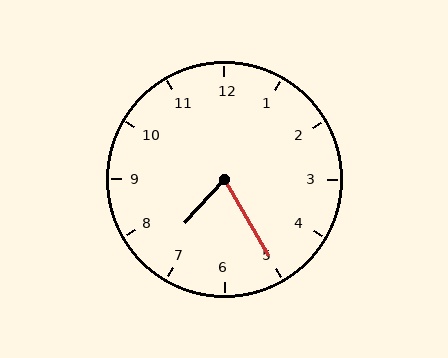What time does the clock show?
7:25.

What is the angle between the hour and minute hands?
Approximately 72 degrees.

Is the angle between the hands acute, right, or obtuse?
It is acute.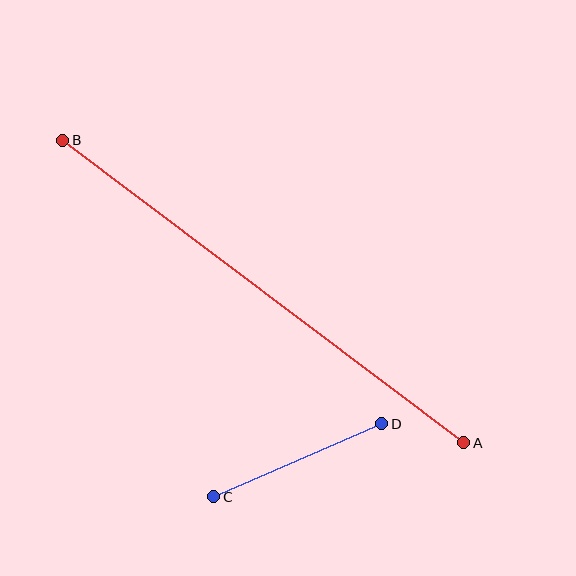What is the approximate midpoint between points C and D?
The midpoint is at approximately (298, 460) pixels.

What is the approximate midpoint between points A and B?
The midpoint is at approximately (263, 292) pixels.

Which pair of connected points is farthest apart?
Points A and B are farthest apart.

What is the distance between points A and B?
The distance is approximately 502 pixels.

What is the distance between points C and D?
The distance is approximately 183 pixels.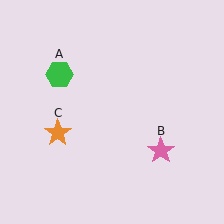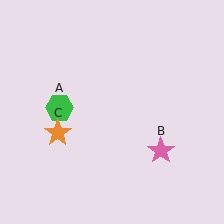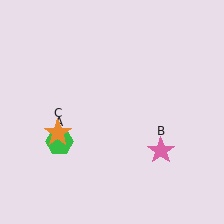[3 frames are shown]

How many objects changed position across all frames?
1 object changed position: green hexagon (object A).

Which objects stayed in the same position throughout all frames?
Pink star (object B) and orange star (object C) remained stationary.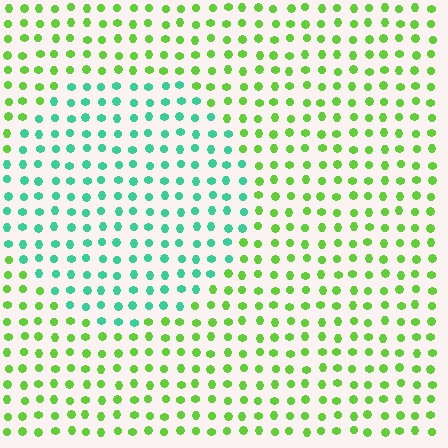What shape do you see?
I see a circle.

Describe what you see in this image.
The image is filled with small lime elements in a uniform arrangement. A circle-shaped region is visible where the elements are tinted to a slightly different hue, forming a subtle color boundary.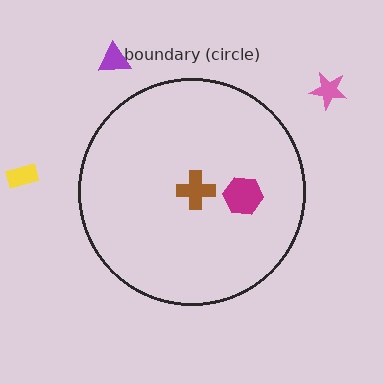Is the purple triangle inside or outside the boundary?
Outside.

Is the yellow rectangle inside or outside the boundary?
Outside.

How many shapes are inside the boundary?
2 inside, 3 outside.